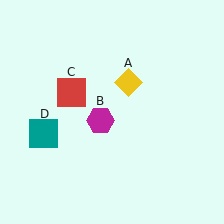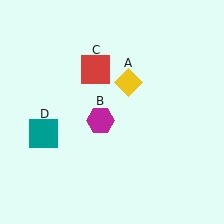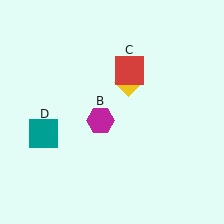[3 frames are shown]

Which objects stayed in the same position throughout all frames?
Yellow diamond (object A) and magenta hexagon (object B) and teal square (object D) remained stationary.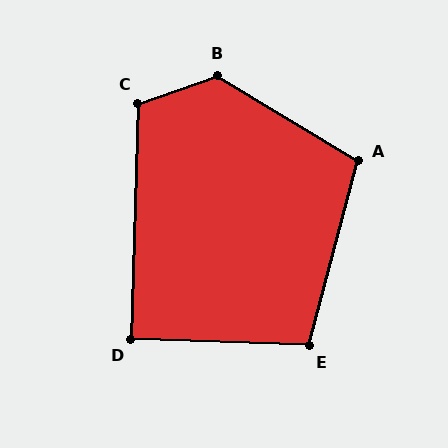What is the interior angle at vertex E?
Approximately 103 degrees (obtuse).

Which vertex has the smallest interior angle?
D, at approximately 90 degrees.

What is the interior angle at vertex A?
Approximately 106 degrees (obtuse).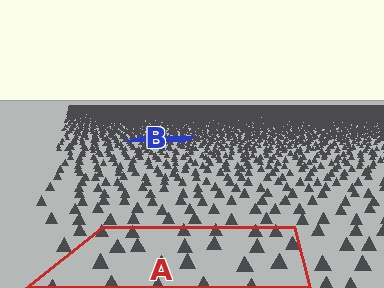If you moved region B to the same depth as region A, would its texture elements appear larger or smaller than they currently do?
They would appear larger. At a closer depth, the same texture elements are projected at a bigger on-screen size.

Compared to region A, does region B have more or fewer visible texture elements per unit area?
Region B has more texture elements per unit area — they are packed more densely because it is farther away.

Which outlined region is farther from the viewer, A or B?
Region B is farther from the viewer — the texture elements inside it appear smaller and more densely packed.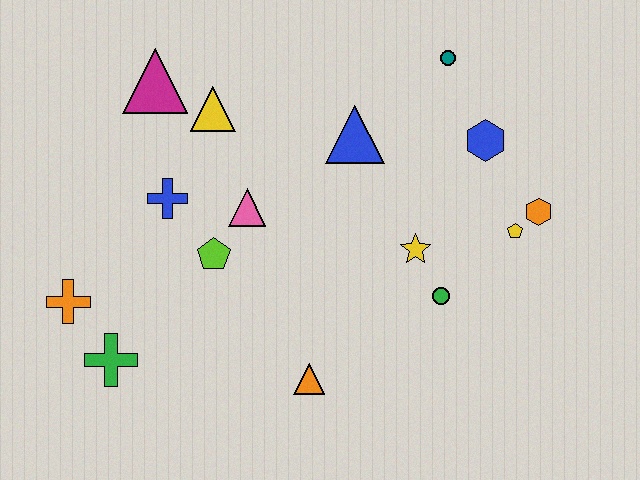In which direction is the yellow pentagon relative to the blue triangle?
The yellow pentagon is to the right of the blue triangle.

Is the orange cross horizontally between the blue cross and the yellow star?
No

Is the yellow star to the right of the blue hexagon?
No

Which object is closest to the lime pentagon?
The pink triangle is closest to the lime pentagon.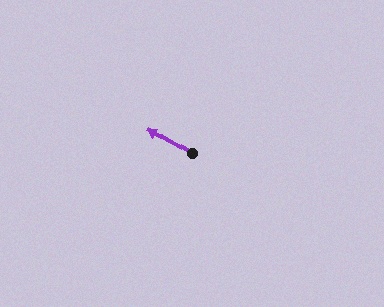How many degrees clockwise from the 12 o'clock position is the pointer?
Approximately 301 degrees.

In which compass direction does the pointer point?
Northwest.